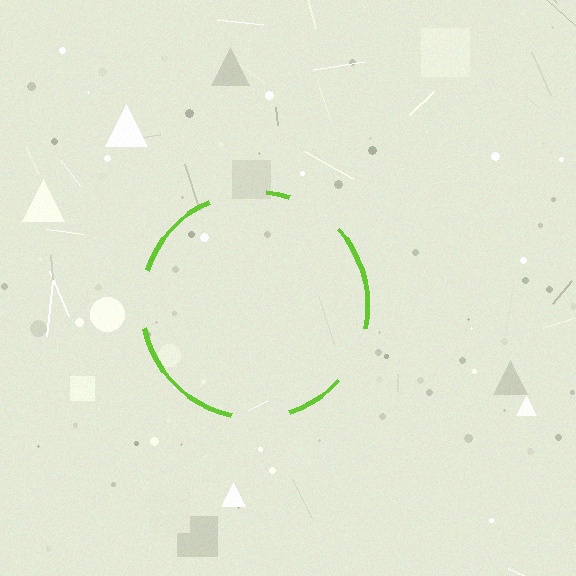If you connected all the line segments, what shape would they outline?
They would outline a circle.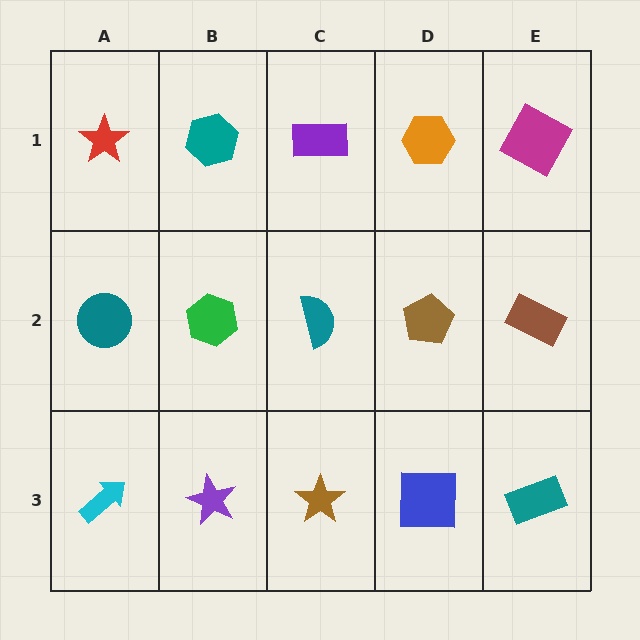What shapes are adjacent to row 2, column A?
A red star (row 1, column A), a cyan arrow (row 3, column A), a green hexagon (row 2, column B).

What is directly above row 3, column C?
A teal semicircle.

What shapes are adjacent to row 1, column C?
A teal semicircle (row 2, column C), a teal hexagon (row 1, column B), an orange hexagon (row 1, column D).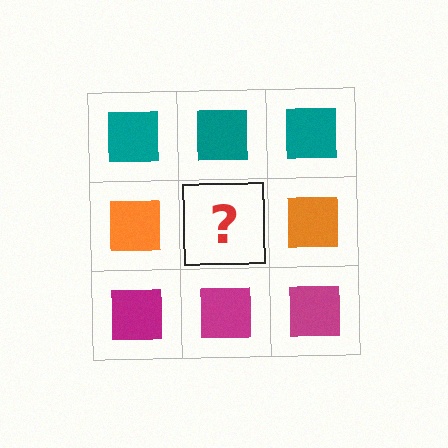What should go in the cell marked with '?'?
The missing cell should contain an orange square.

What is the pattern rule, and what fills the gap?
The rule is that each row has a consistent color. The gap should be filled with an orange square.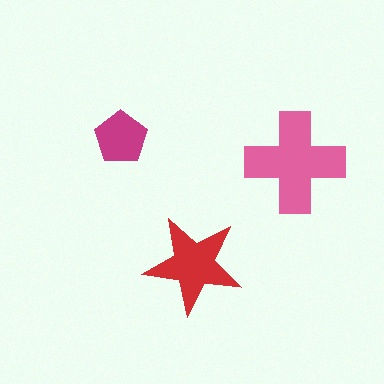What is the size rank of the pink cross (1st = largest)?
1st.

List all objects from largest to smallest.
The pink cross, the red star, the magenta pentagon.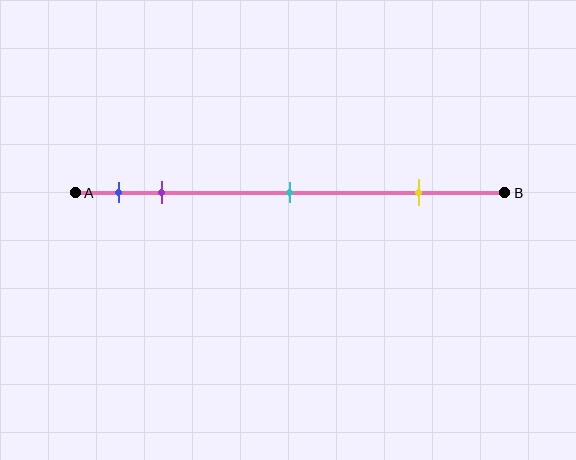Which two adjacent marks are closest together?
The blue and purple marks are the closest adjacent pair.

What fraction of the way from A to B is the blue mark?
The blue mark is approximately 10% (0.1) of the way from A to B.